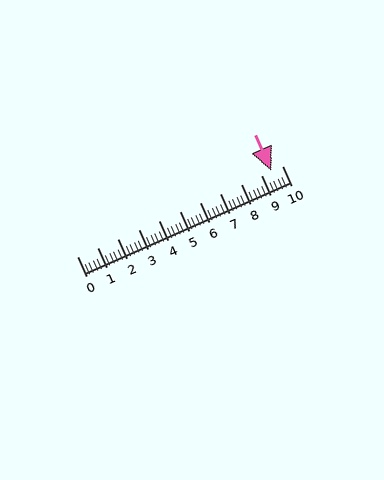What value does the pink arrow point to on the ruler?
The pink arrow points to approximately 9.5.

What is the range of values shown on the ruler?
The ruler shows values from 0 to 10.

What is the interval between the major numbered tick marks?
The major tick marks are spaced 1 units apart.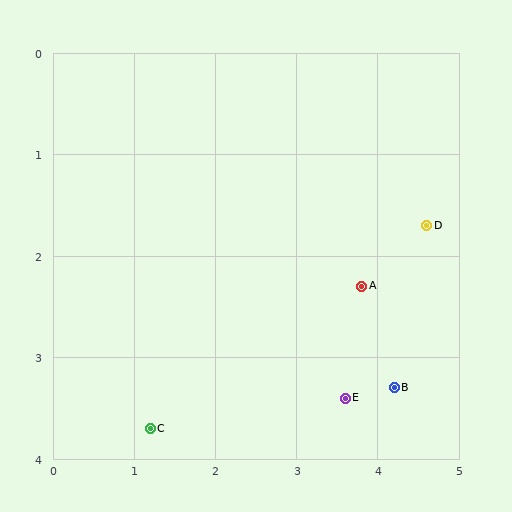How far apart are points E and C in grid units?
Points E and C are about 2.4 grid units apart.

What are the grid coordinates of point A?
Point A is at approximately (3.8, 2.3).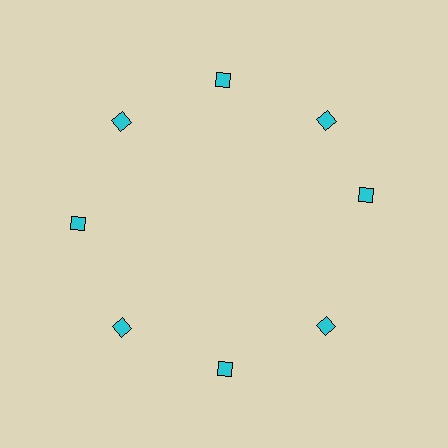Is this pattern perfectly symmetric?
No. The 8 cyan diamonds are arranged in a ring, but one element near the 3 o'clock position is rotated out of alignment along the ring, breaking the 8-fold rotational symmetry.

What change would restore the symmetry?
The symmetry would be restored by rotating it back into even spacing with its neighbors so that all 8 diamonds sit at equal angles and equal distance from the center.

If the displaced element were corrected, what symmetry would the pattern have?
It would have 8-fold rotational symmetry — the pattern would map onto itself every 45 degrees.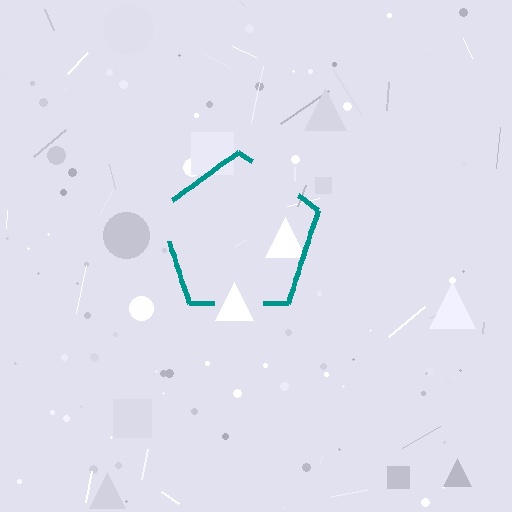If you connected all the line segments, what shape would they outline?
They would outline a pentagon.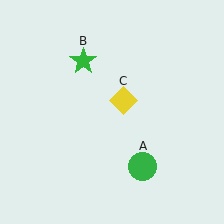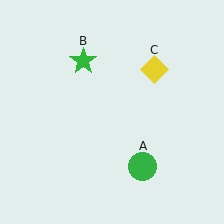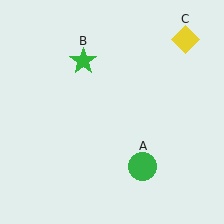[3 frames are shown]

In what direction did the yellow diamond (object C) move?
The yellow diamond (object C) moved up and to the right.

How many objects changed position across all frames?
1 object changed position: yellow diamond (object C).